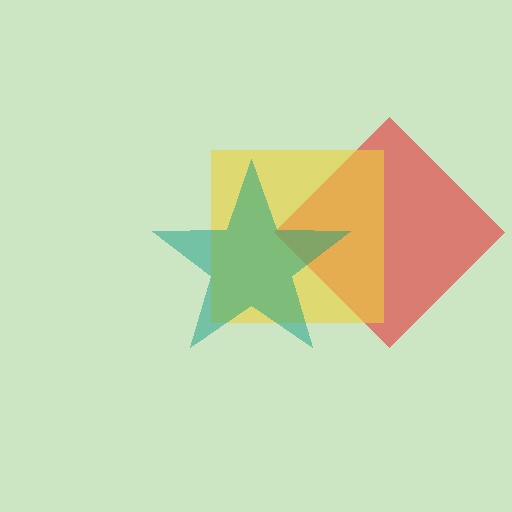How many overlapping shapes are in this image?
There are 3 overlapping shapes in the image.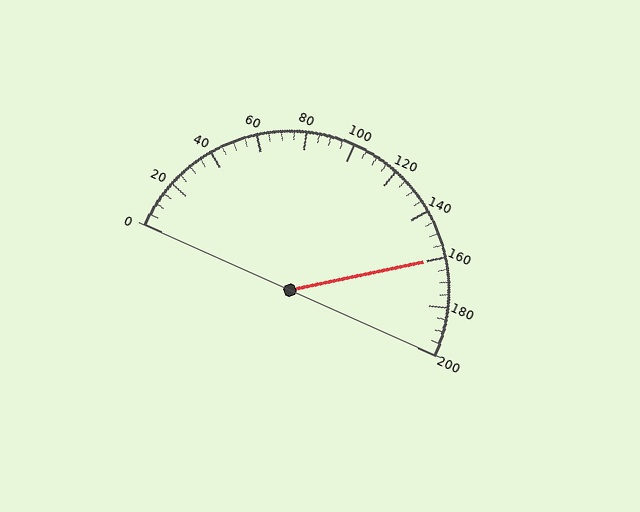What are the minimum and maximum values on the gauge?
The gauge ranges from 0 to 200.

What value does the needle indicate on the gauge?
The needle indicates approximately 160.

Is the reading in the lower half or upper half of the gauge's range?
The reading is in the upper half of the range (0 to 200).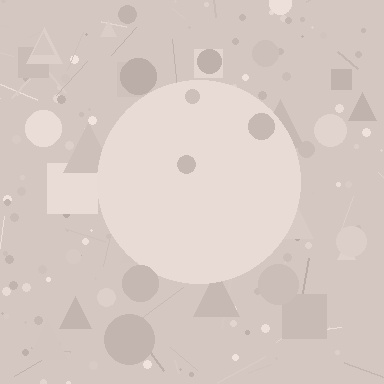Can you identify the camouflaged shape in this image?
The camouflaged shape is a circle.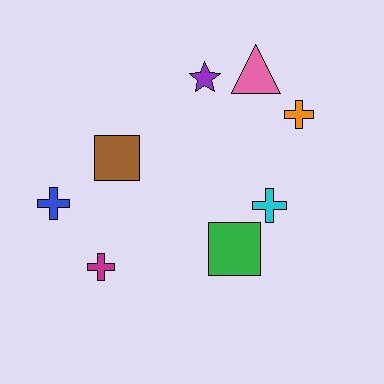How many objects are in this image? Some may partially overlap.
There are 8 objects.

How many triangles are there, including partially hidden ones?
There is 1 triangle.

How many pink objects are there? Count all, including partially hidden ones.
There is 1 pink object.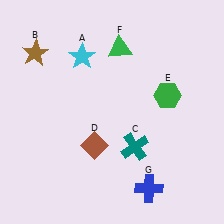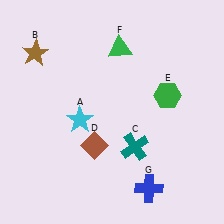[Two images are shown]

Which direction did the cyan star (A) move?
The cyan star (A) moved down.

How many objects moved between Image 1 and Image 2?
1 object moved between the two images.